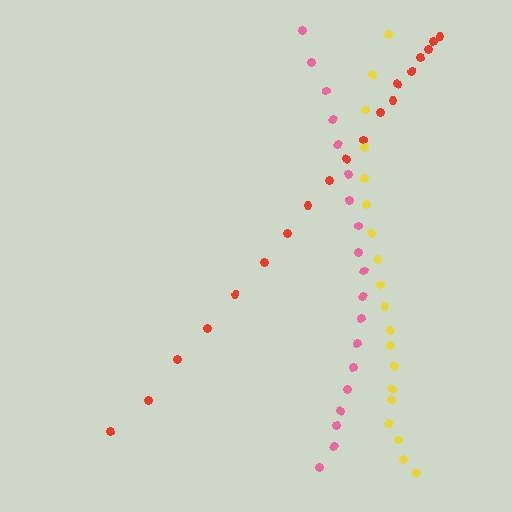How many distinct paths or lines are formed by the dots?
There are 3 distinct paths.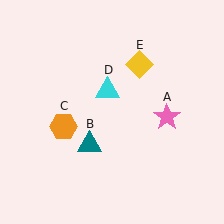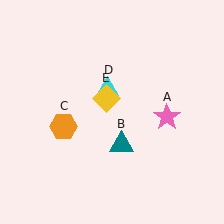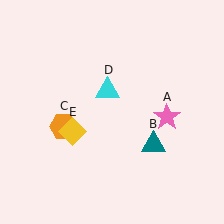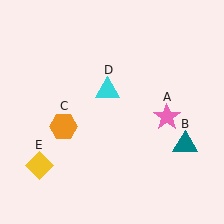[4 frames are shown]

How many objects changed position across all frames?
2 objects changed position: teal triangle (object B), yellow diamond (object E).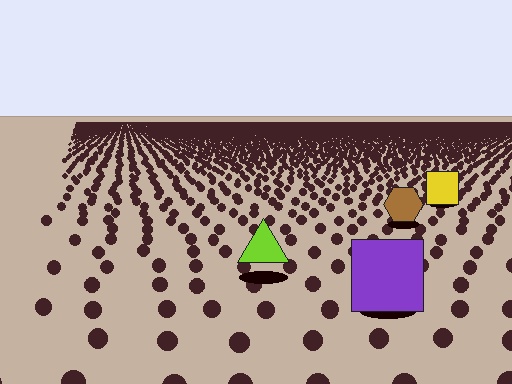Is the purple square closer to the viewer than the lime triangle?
Yes. The purple square is closer — you can tell from the texture gradient: the ground texture is coarser near it.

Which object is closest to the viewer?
The purple square is closest. The texture marks near it are larger and more spread out.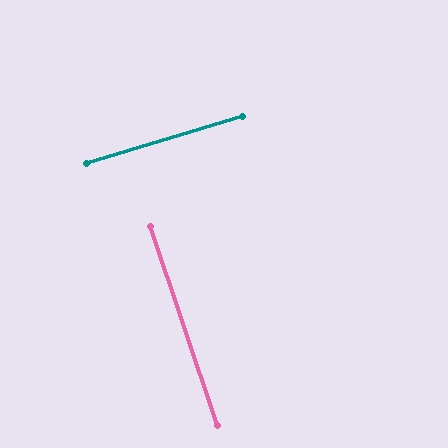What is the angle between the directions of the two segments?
Approximately 88 degrees.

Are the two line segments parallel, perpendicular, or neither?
Perpendicular — they meet at approximately 88°.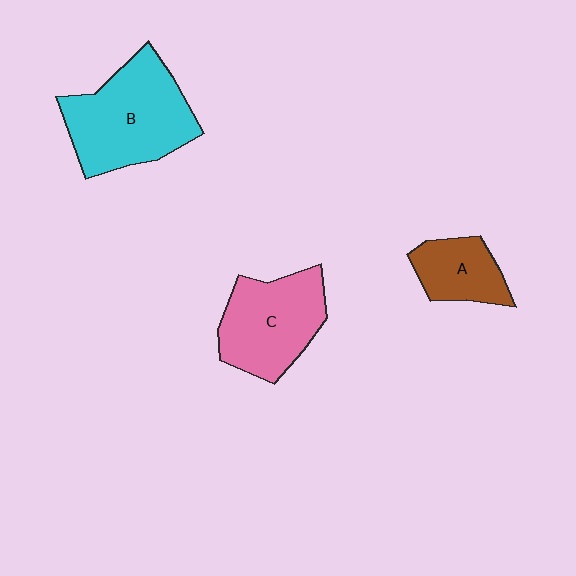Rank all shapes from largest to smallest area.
From largest to smallest: B (cyan), C (pink), A (brown).